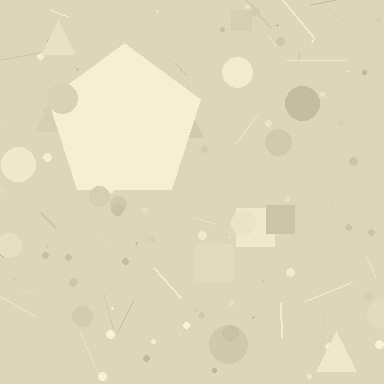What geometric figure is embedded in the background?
A pentagon is embedded in the background.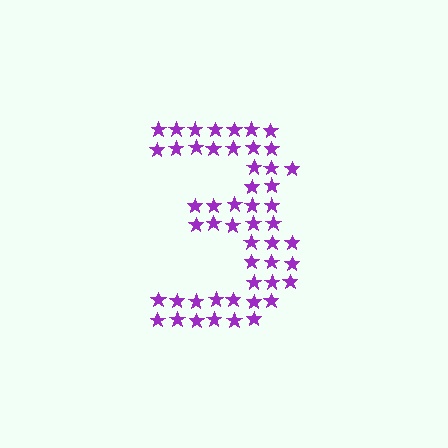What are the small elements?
The small elements are stars.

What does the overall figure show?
The overall figure shows the digit 3.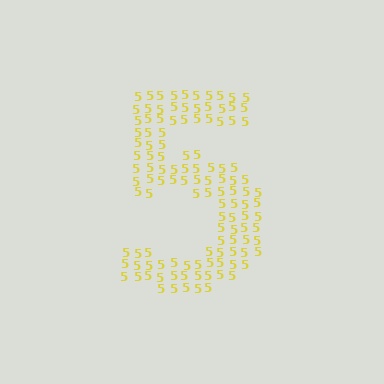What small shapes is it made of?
It is made of small digit 5's.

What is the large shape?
The large shape is the digit 5.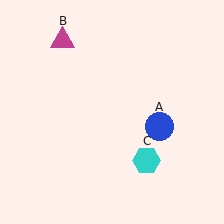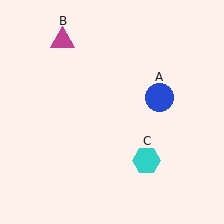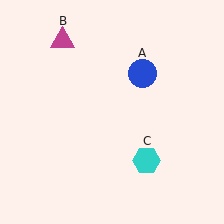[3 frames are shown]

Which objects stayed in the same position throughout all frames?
Magenta triangle (object B) and cyan hexagon (object C) remained stationary.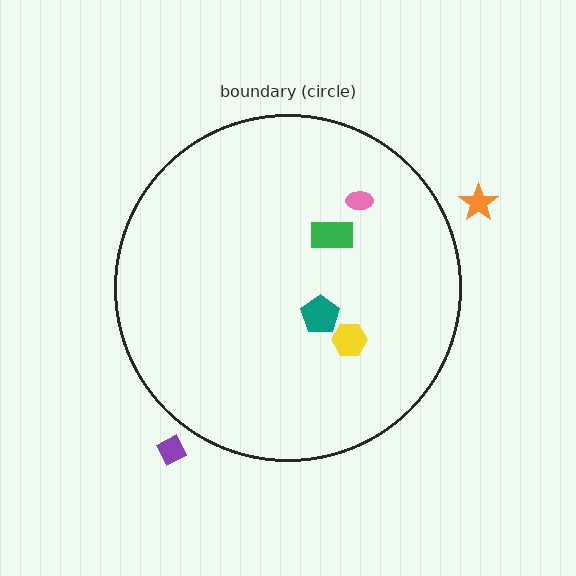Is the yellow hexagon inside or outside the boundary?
Inside.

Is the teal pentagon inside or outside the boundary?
Inside.